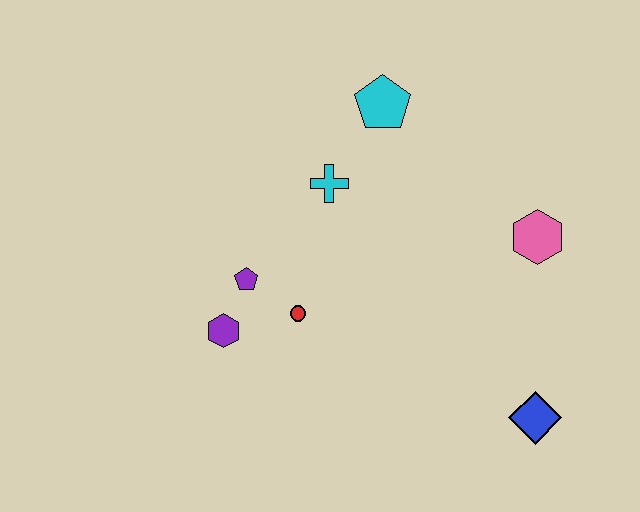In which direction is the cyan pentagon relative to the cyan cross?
The cyan pentagon is above the cyan cross.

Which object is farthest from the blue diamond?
The cyan pentagon is farthest from the blue diamond.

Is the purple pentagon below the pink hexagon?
Yes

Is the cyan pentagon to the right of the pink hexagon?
No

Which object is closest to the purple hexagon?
The purple pentagon is closest to the purple hexagon.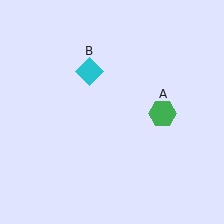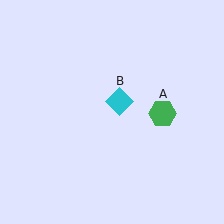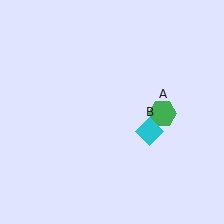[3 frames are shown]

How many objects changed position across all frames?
1 object changed position: cyan diamond (object B).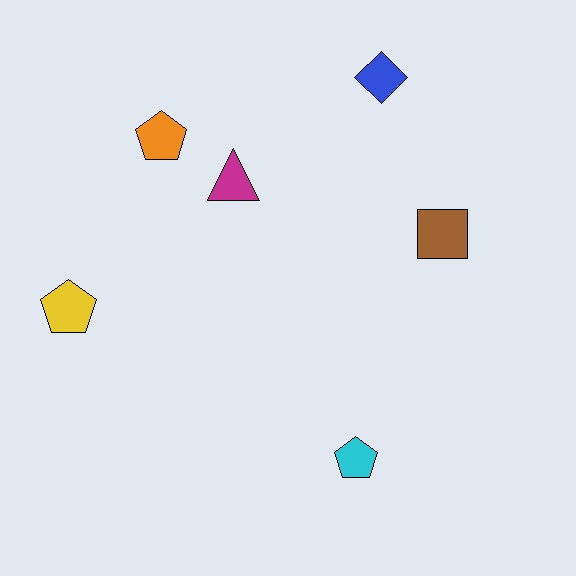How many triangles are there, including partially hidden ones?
There is 1 triangle.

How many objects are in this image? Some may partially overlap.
There are 6 objects.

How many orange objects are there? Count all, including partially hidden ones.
There is 1 orange object.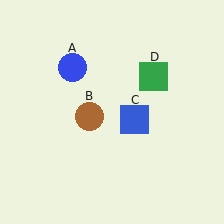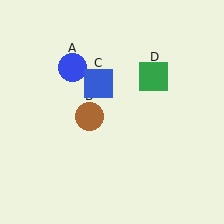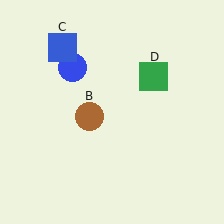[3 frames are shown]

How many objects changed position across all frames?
1 object changed position: blue square (object C).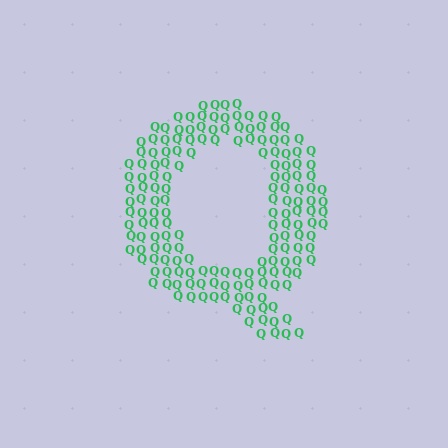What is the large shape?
The large shape is the letter Q.